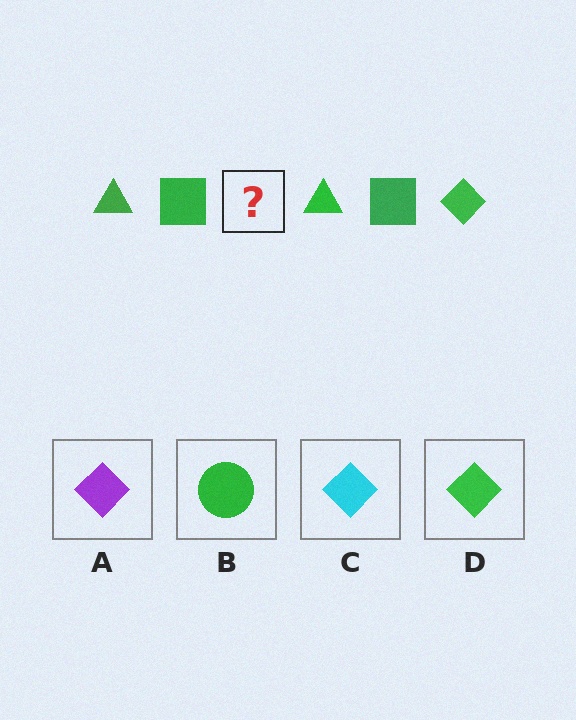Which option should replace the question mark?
Option D.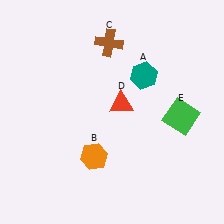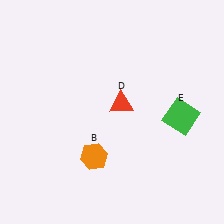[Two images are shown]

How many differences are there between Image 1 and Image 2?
There are 2 differences between the two images.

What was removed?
The brown cross (C), the teal hexagon (A) were removed in Image 2.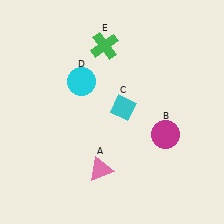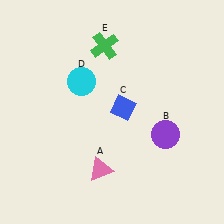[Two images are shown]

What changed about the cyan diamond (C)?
In Image 1, C is cyan. In Image 2, it changed to blue.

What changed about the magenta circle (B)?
In Image 1, B is magenta. In Image 2, it changed to purple.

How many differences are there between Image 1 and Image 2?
There are 2 differences between the two images.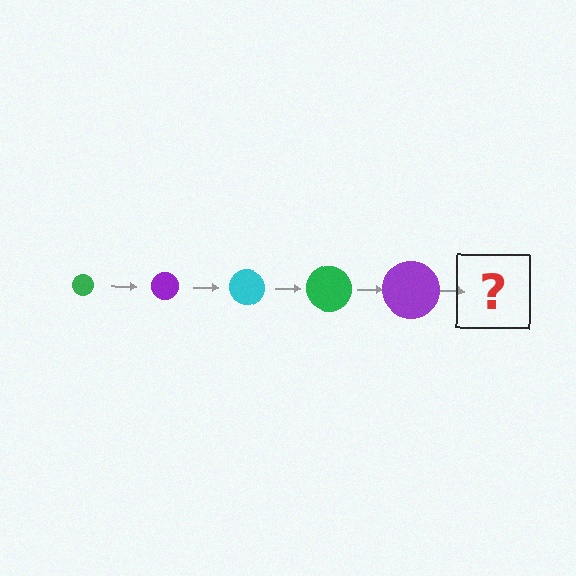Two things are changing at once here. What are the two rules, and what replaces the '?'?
The two rules are that the circle grows larger each step and the color cycles through green, purple, and cyan. The '?' should be a cyan circle, larger than the previous one.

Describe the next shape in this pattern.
It should be a cyan circle, larger than the previous one.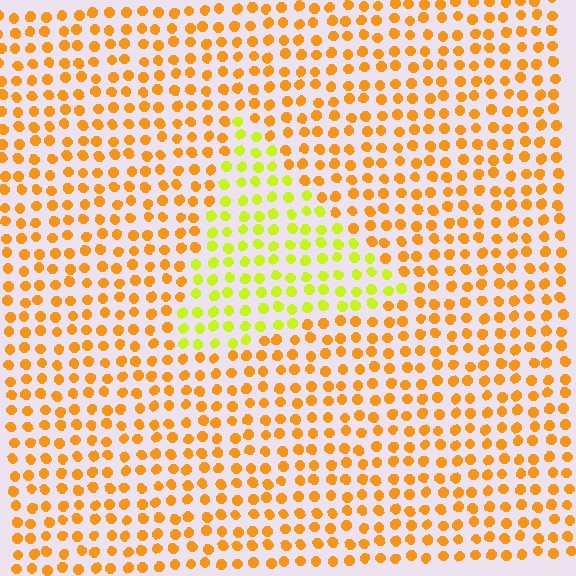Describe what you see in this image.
The image is filled with small orange elements in a uniform arrangement. A triangle-shaped region is visible where the elements are tinted to a slightly different hue, forming a subtle color boundary.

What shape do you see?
I see a triangle.